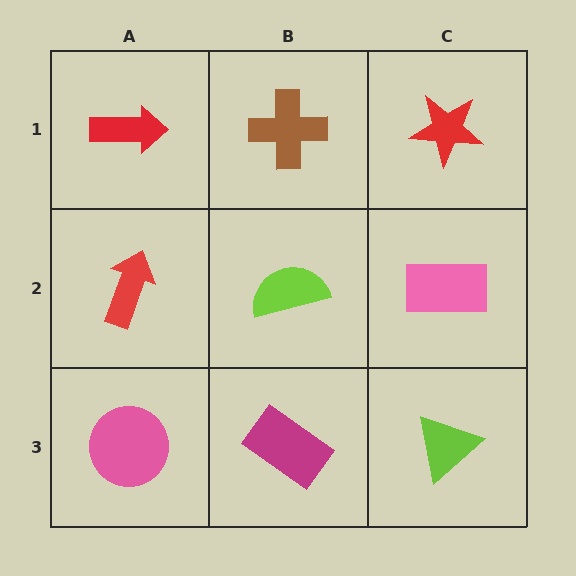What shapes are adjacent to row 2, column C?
A red star (row 1, column C), a lime triangle (row 3, column C), a lime semicircle (row 2, column B).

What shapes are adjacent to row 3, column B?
A lime semicircle (row 2, column B), a pink circle (row 3, column A), a lime triangle (row 3, column C).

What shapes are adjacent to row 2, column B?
A brown cross (row 1, column B), a magenta rectangle (row 3, column B), a red arrow (row 2, column A), a pink rectangle (row 2, column C).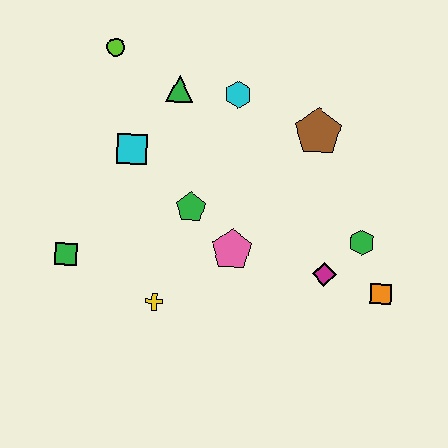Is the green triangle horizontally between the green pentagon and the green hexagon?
No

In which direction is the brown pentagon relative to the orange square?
The brown pentagon is above the orange square.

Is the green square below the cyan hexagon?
Yes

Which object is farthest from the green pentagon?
The orange square is farthest from the green pentagon.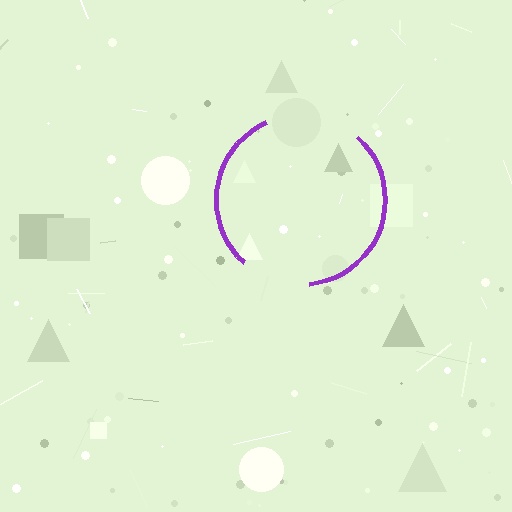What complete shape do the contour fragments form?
The contour fragments form a circle.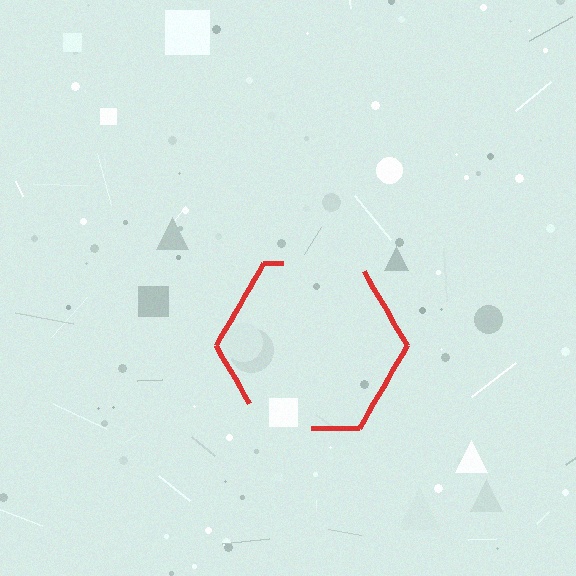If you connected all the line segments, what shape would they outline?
They would outline a hexagon.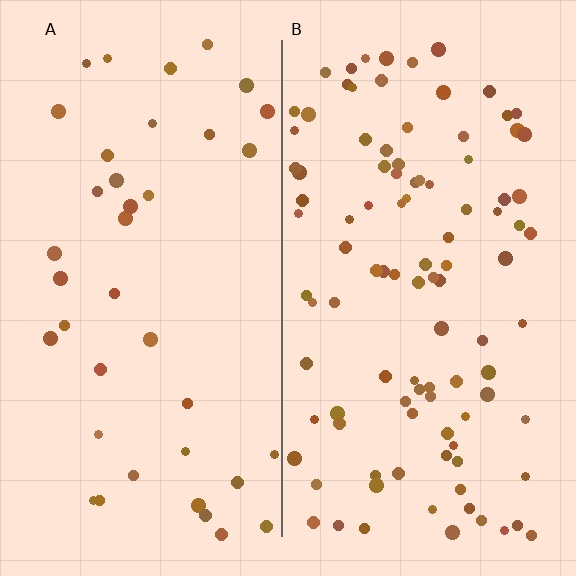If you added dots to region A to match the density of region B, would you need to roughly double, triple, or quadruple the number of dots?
Approximately triple.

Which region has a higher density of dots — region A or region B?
B (the right).